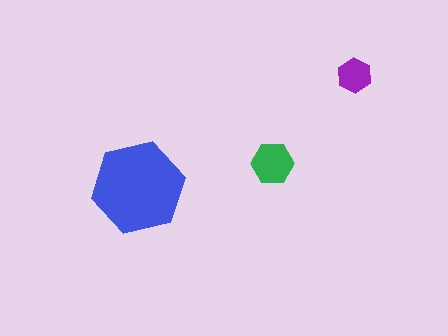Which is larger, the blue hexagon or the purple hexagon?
The blue one.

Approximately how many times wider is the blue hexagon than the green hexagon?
About 2 times wider.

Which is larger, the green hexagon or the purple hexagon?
The green one.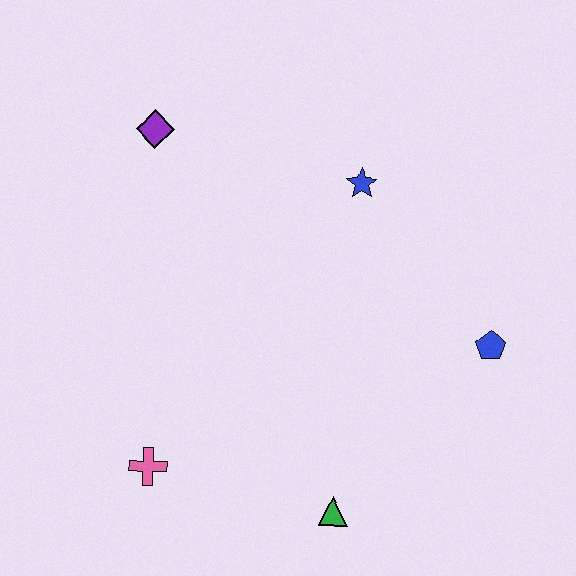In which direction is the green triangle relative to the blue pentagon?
The green triangle is below the blue pentagon.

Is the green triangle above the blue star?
No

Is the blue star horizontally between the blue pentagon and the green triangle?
Yes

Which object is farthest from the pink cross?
The blue pentagon is farthest from the pink cross.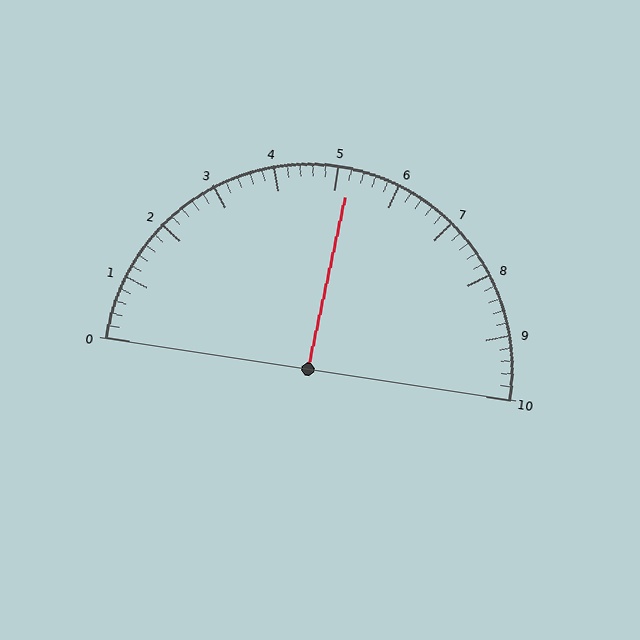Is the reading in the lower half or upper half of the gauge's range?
The reading is in the upper half of the range (0 to 10).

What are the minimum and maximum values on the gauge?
The gauge ranges from 0 to 10.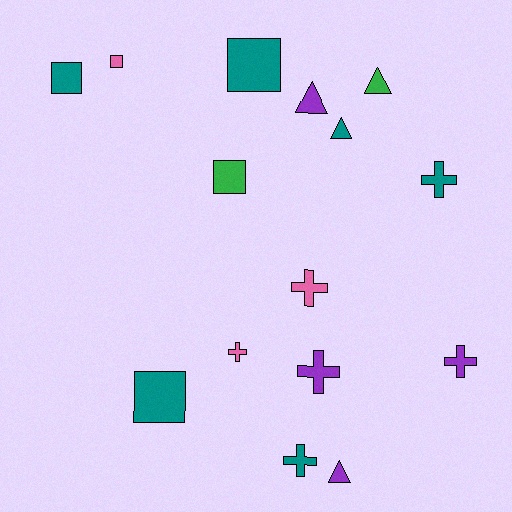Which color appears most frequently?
Teal, with 6 objects.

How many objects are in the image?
There are 15 objects.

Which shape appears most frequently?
Cross, with 6 objects.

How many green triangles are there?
There is 1 green triangle.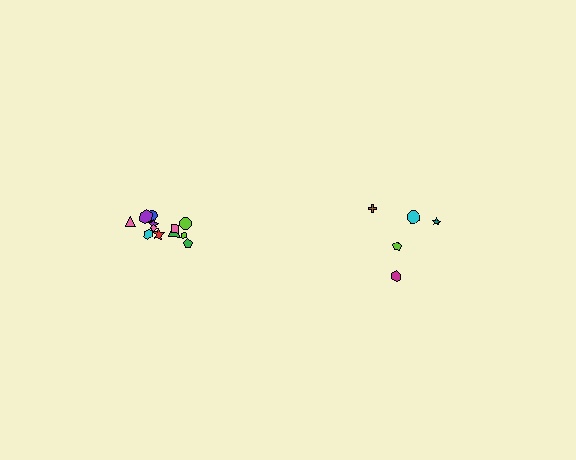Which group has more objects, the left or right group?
The left group.